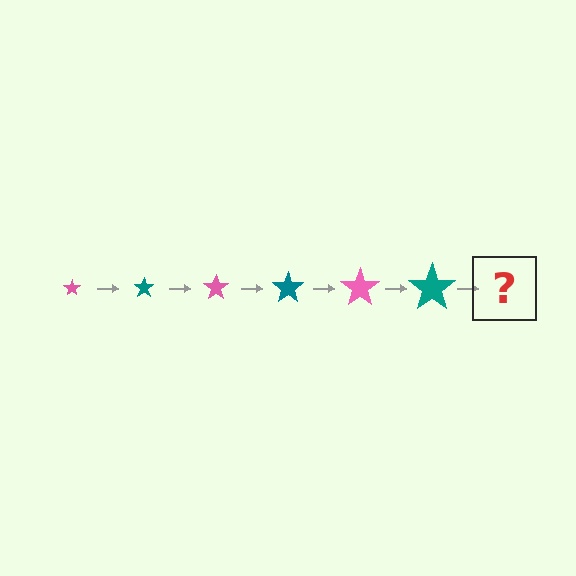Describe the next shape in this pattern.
It should be a pink star, larger than the previous one.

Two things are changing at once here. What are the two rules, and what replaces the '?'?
The two rules are that the star grows larger each step and the color cycles through pink and teal. The '?' should be a pink star, larger than the previous one.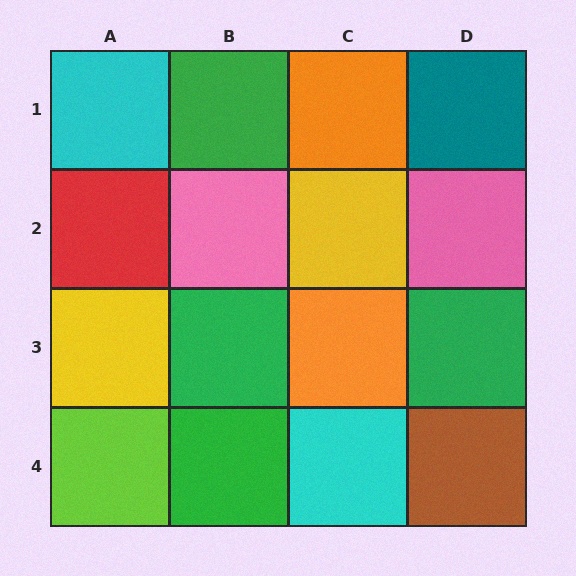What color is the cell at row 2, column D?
Pink.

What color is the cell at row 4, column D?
Brown.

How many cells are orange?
2 cells are orange.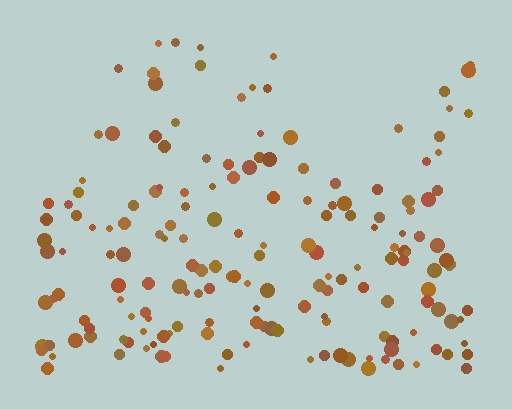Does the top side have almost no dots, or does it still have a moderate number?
Still a moderate number, just noticeably fewer than the bottom.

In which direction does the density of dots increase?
From top to bottom, with the bottom side densest.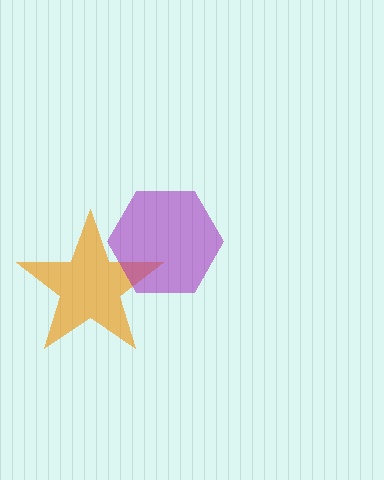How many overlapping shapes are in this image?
There are 2 overlapping shapes in the image.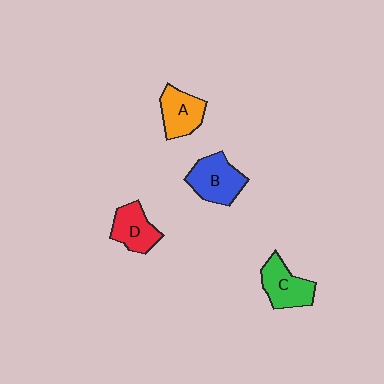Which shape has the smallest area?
Shape D (red).